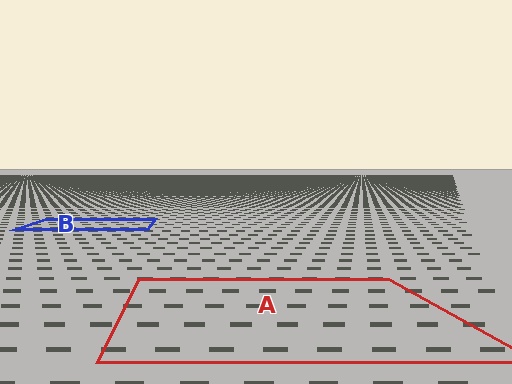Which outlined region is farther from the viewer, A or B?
Region B is farther from the viewer — the texture elements inside it appear smaller and more densely packed.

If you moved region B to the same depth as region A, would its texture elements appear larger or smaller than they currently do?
They would appear larger. At a closer depth, the same texture elements are projected at a bigger on-screen size.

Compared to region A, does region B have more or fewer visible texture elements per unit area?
Region B has more texture elements per unit area — they are packed more densely because it is farther away.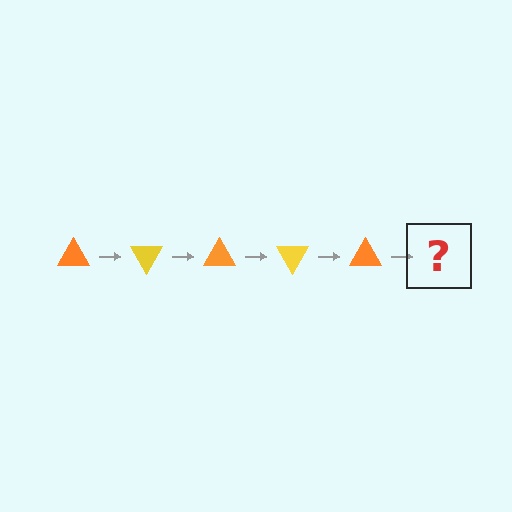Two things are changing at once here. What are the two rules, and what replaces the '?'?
The two rules are that it rotates 60 degrees each step and the color cycles through orange and yellow. The '?' should be a yellow triangle, rotated 300 degrees from the start.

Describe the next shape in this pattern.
It should be a yellow triangle, rotated 300 degrees from the start.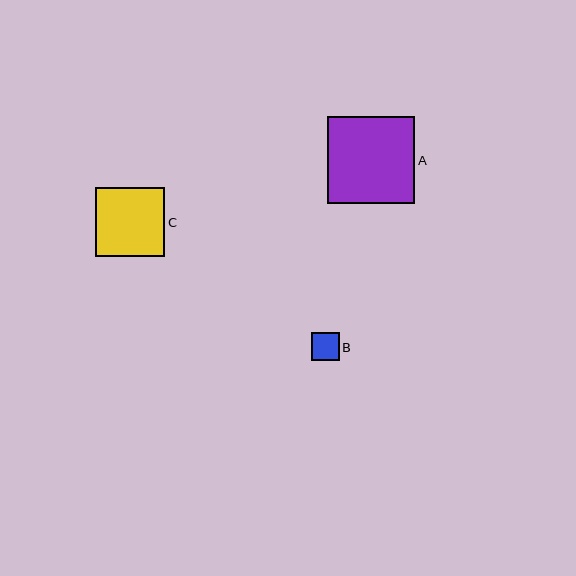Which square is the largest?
Square A is the largest with a size of approximately 87 pixels.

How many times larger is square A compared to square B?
Square A is approximately 3.2 times the size of square B.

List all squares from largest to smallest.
From largest to smallest: A, C, B.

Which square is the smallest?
Square B is the smallest with a size of approximately 27 pixels.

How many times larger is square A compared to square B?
Square A is approximately 3.2 times the size of square B.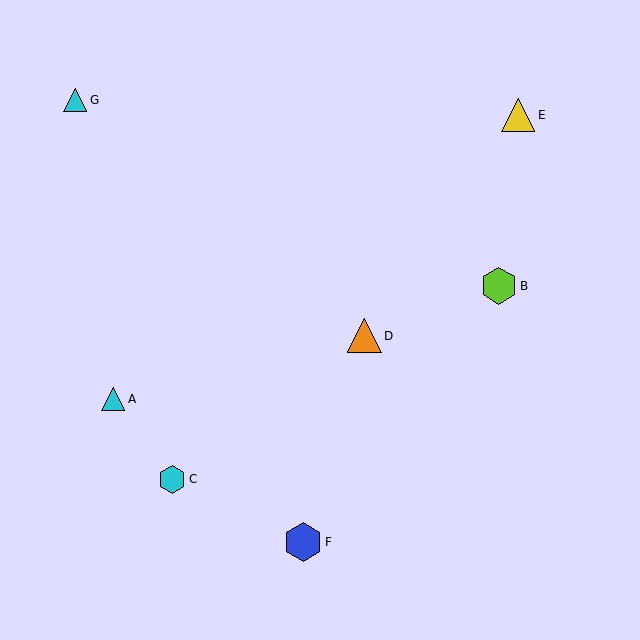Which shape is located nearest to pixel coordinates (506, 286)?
The lime hexagon (labeled B) at (499, 286) is nearest to that location.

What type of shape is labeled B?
Shape B is a lime hexagon.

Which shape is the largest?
The blue hexagon (labeled F) is the largest.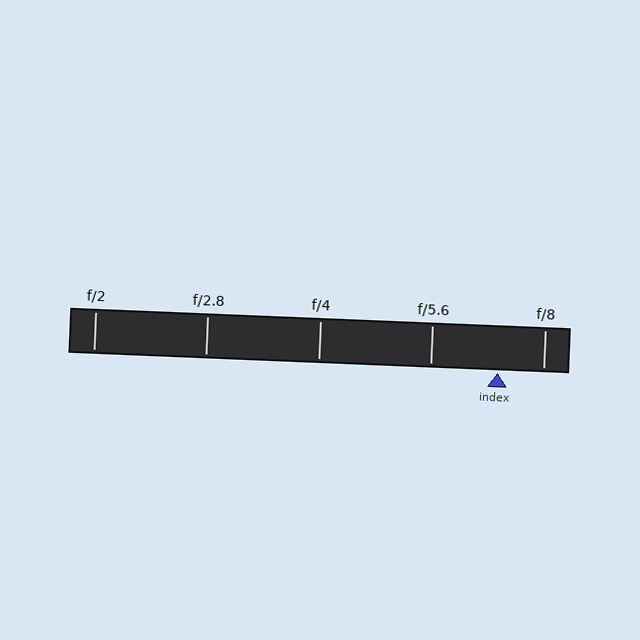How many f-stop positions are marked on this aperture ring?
There are 5 f-stop positions marked.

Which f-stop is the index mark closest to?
The index mark is closest to f/8.